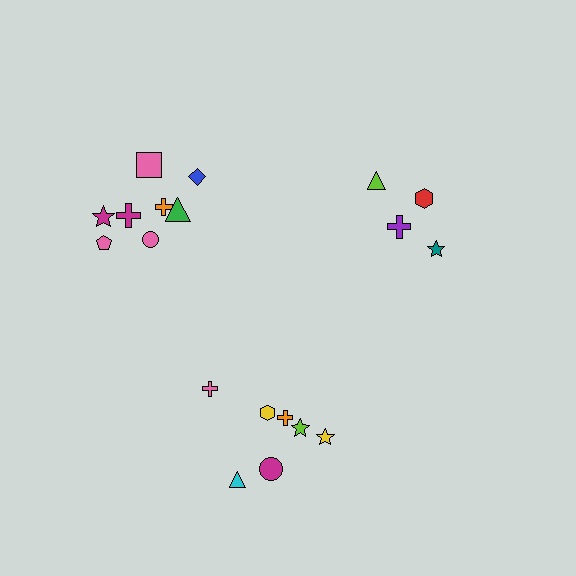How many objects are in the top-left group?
There are 8 objects.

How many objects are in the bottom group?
There are 7 objects.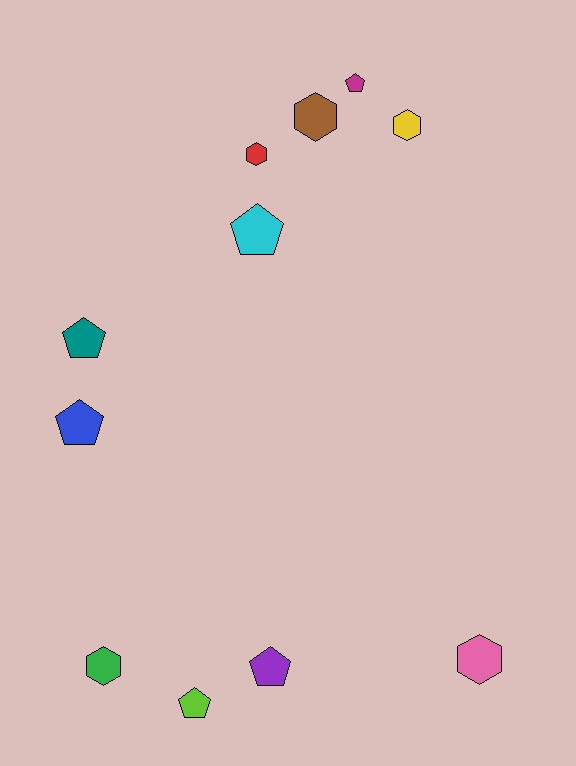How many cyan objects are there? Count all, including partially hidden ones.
There is 1 cyan object.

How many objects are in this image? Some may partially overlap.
There are 11 objects.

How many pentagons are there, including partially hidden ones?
There are 6 pentagons.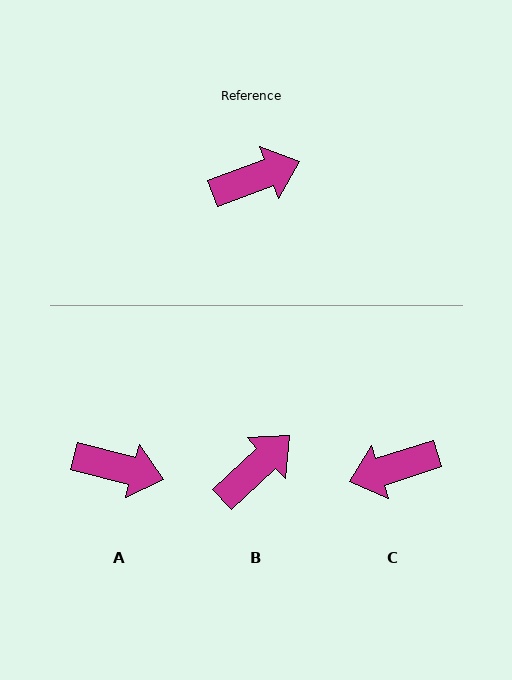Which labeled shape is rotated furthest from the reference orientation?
C, about 178 degrees away.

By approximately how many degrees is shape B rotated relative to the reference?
Approximately 23 degrees counter-clockwise.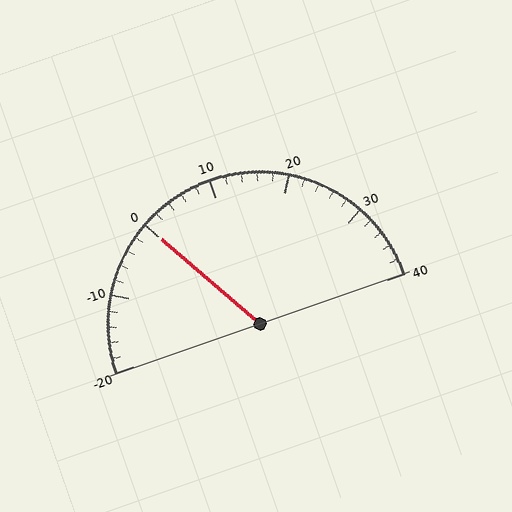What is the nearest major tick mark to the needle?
The nearest major tick mark is 0.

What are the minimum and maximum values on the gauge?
The gauge ranges from -20 to 40.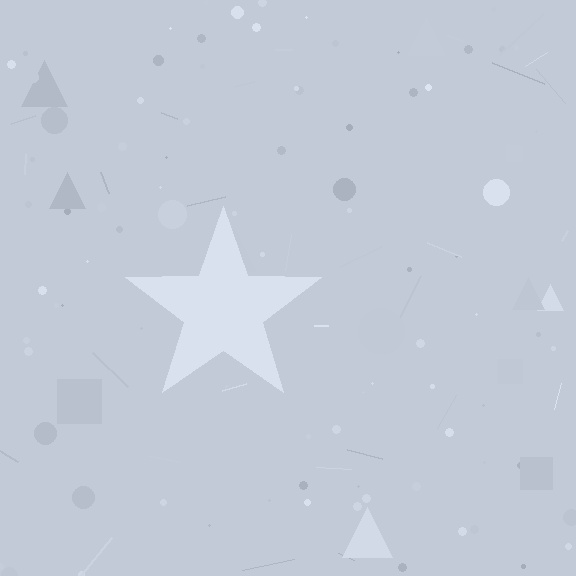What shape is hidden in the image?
A star is hidden in the image.